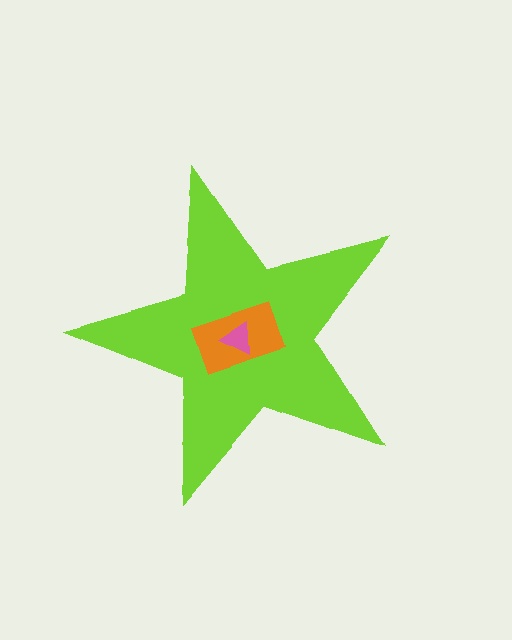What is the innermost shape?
The pink triangle.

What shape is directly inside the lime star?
The orange rectangle.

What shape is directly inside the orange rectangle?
The pink triangle.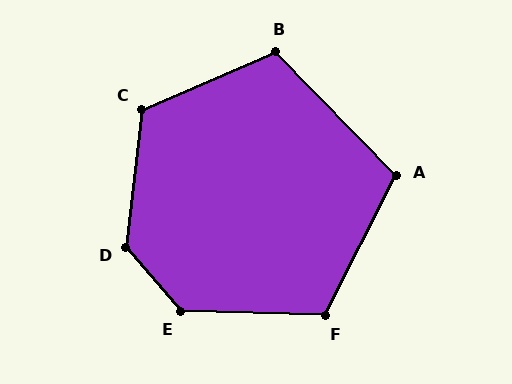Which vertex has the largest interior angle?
D, at approximately 133 degrees.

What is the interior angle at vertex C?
Approximately 119 degrees (obtuse).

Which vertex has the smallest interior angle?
A, at approximately 109 degrees.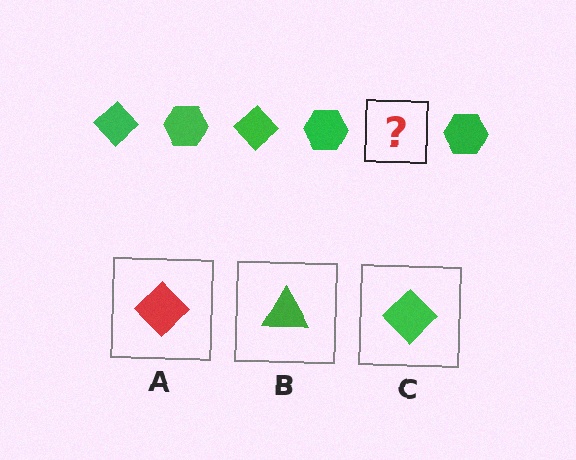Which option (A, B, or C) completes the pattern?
C.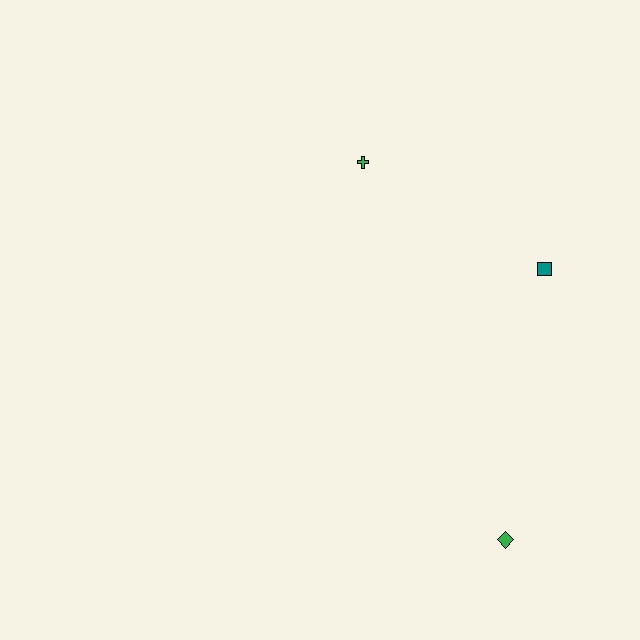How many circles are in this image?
There are no circles.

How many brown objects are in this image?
There are no brown objects.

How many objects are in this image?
There are 3 objects.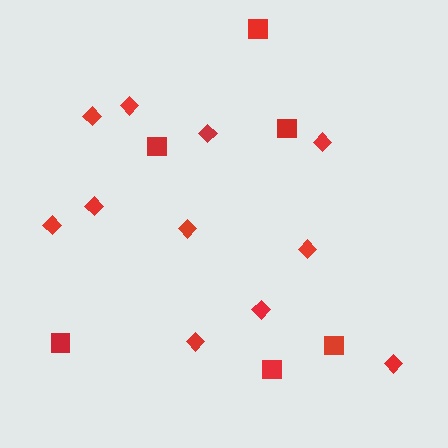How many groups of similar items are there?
There are 2 groups: one group of squares (6) and one group of diamonds (11).